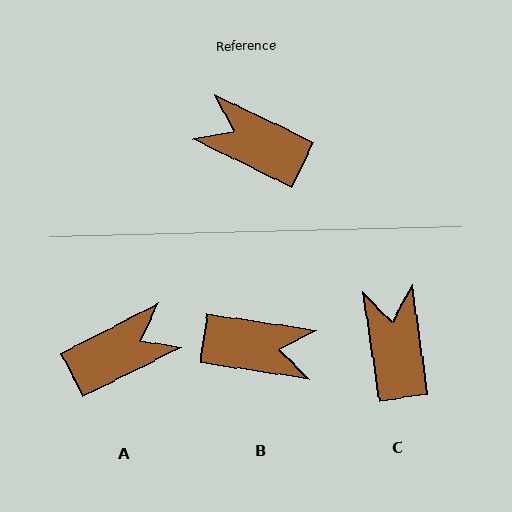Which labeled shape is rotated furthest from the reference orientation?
B, about 162 degrees away.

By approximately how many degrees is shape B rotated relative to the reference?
Approximately 162 degrees clockwise.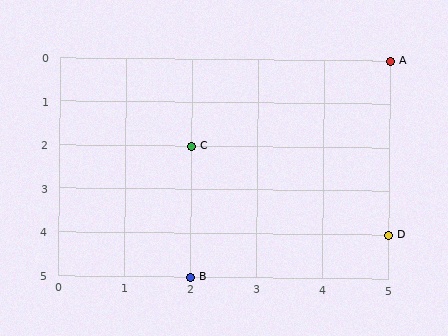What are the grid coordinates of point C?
Point C is at grid coordinates (2, 2).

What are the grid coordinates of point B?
Point B is at grid coordinates (2, 5).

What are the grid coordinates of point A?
Point A is at grid coordinates (5, 0).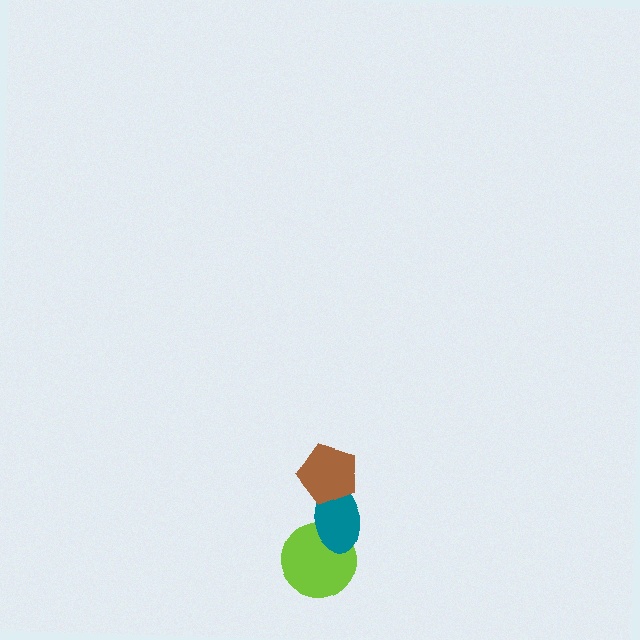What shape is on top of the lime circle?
The teal ellipse is on top of the lime circle.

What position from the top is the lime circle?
The lime circle is 3rd from the top.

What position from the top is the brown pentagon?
The brown pentagon is 1st from the top.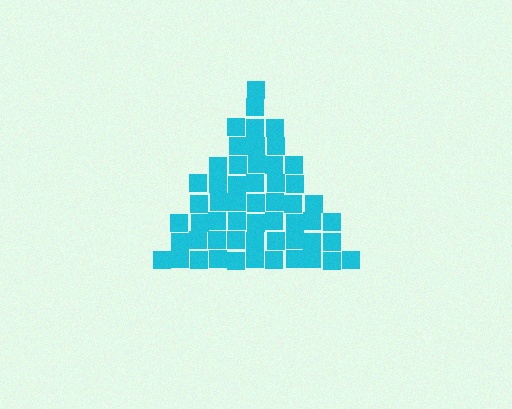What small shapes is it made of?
It is made of small squares.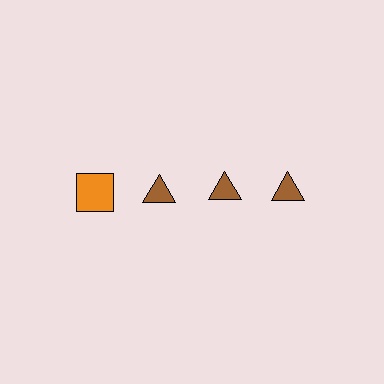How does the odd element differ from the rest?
It differs in both color (orange instead of brown) and shape (square instead of triangle).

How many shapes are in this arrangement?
There are 4 shapes arranged in a grid pattern.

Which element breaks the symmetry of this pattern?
The orange square in the top row, leftmost column breaks the symmetry. All other shapes are brown triangles.